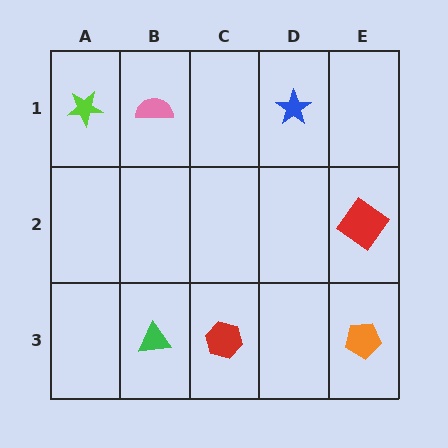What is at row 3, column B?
A green triangle.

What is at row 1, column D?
A blue star.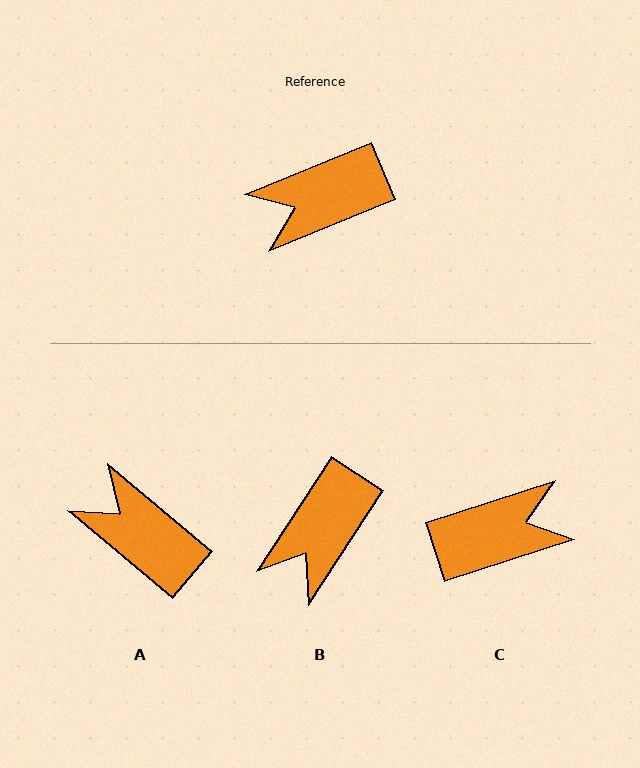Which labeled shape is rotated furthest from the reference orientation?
C, about 175 degrees away.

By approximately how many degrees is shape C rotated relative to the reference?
Approximately 175 degrees counter-clockwise.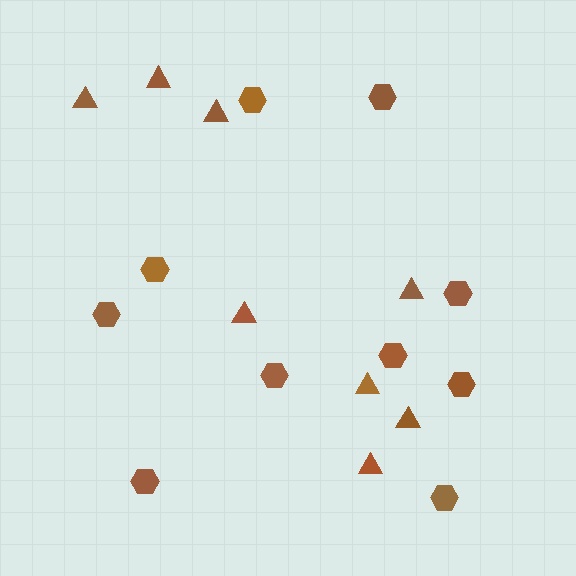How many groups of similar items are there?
There are 2 groups: one group of hexagons (10) and one group of triangles (8).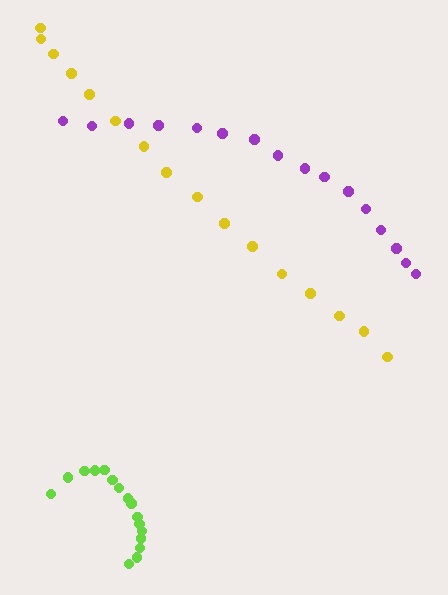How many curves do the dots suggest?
There are 3 distinct paths.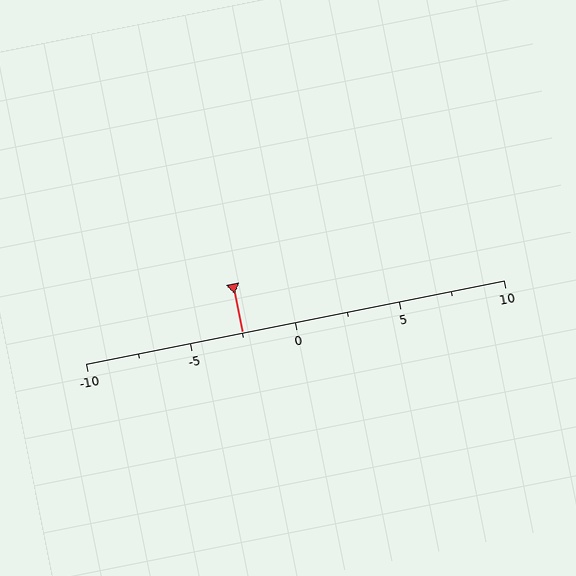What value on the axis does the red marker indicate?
The marker indicates approximately -2.5.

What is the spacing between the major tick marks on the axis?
The major ticks are spaced 5 apart.